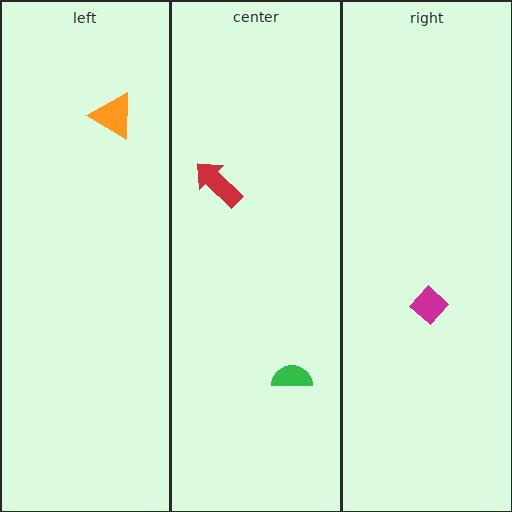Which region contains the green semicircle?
The center region.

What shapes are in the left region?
The orange triangle.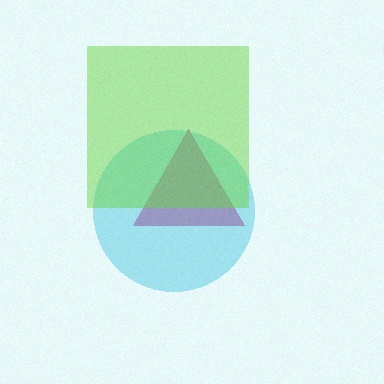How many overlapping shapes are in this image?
There are 3 overlapping shapes in the image.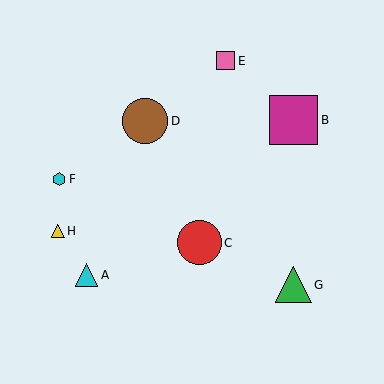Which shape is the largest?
The magenta square (labeled B) is the largest.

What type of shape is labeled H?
Shape H is a yellow triangle.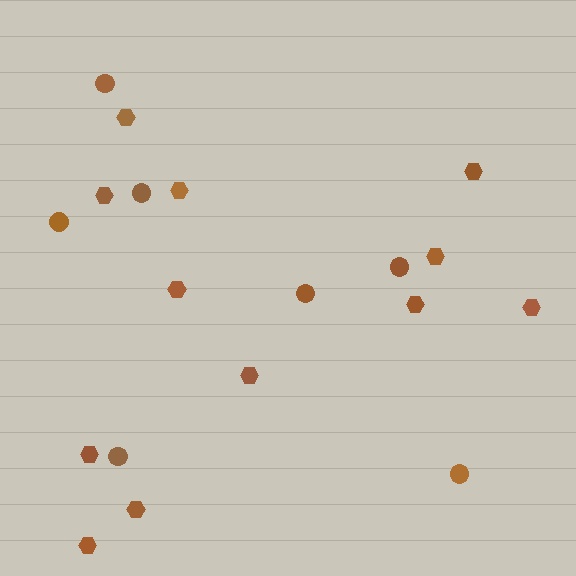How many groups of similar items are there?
There are 2 groups: one group of circles (7) and one group of hexagons (12).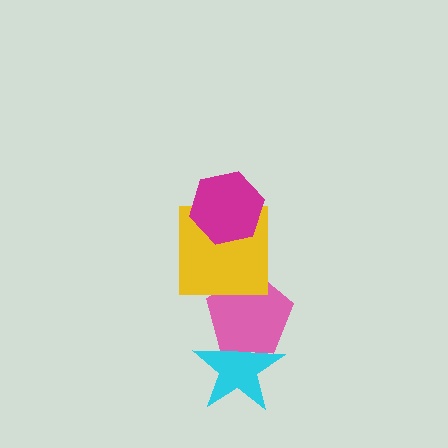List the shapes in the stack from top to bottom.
From top to bottom: the magenta hexagon, the yellow square, the pink pentagon, the cyan star.